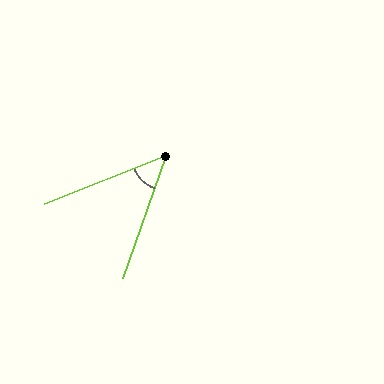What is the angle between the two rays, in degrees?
Approximately 49 degrees.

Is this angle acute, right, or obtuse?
It is acute.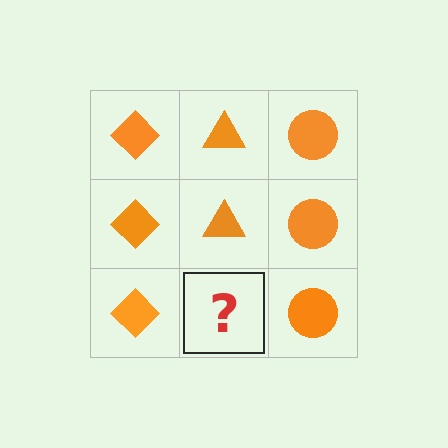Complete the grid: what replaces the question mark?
The question mark should be replaced with an orange triangle.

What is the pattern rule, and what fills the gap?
The rule is that each column has a consistent shape. The gap should be filled with an orange triangle.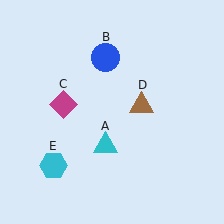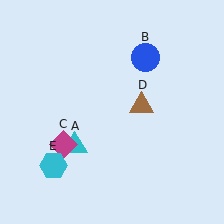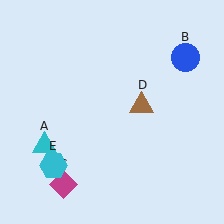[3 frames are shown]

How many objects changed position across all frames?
3 objects changed position: cyan triangle (object A), blue circle (object B), magenta diamond (object C).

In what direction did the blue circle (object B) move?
The blue circle (object B) moved right.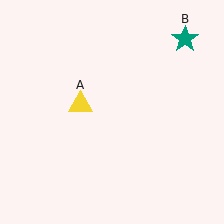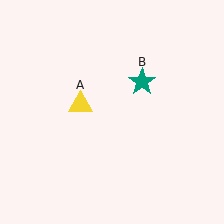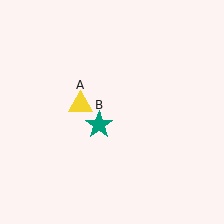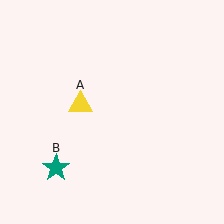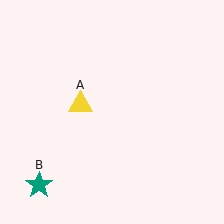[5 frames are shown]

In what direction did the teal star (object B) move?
The teal star (object B) moved down and to the left.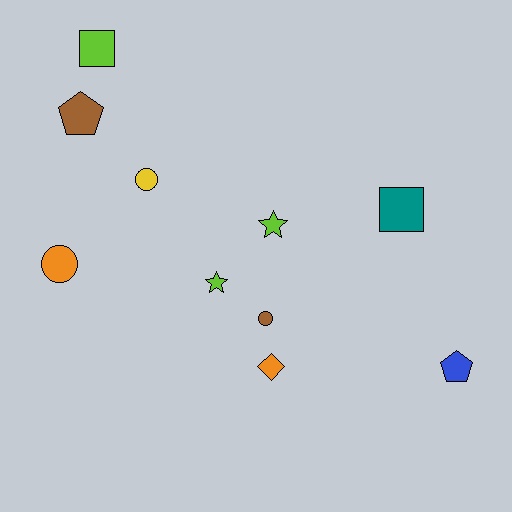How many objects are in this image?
There are 10 objects.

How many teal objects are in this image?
There is 1 teal object.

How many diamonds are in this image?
There is 1 diamond.